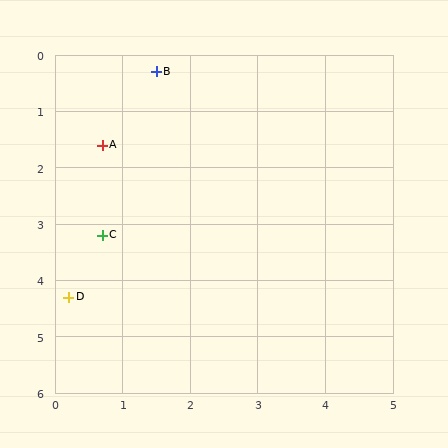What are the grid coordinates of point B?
Point B is at approximately (1.5, 0.3).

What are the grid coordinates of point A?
Point A is at approximately (0.7, 1.6).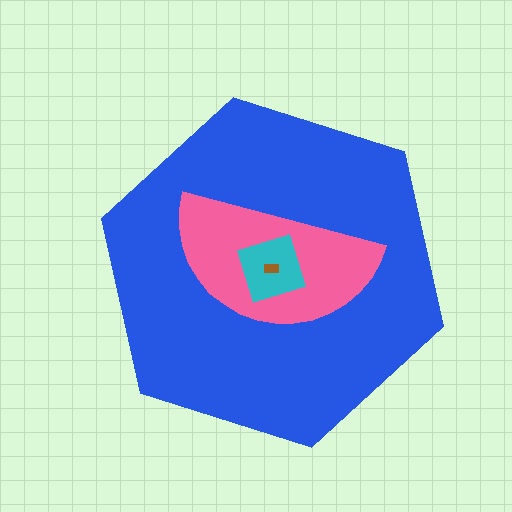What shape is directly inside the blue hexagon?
The pink semicircle.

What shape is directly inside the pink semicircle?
The cyan square.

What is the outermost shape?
The blue hexagon.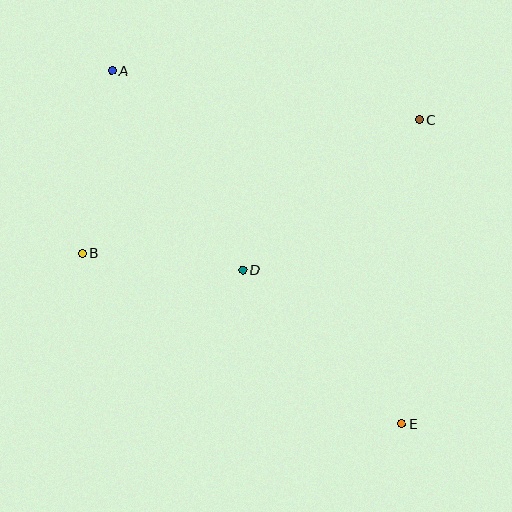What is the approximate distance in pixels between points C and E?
The distance between C and E is approximately 304 pixels.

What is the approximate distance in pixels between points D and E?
The distance between D and E is approximately 221 pixels.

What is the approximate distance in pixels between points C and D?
The distance between C and D is approximately 232 pixels.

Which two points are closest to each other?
Points B and D are closest to each other.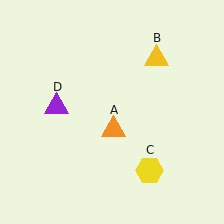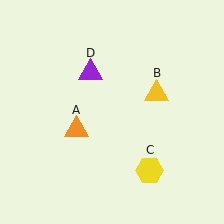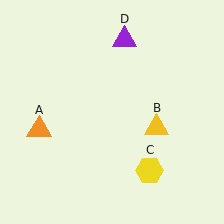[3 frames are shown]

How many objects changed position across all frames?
3 objects changed position: orange triangle (object A), yellow triangle (object B), purple triangle (object D).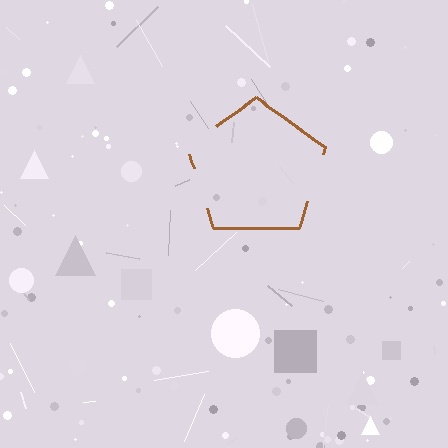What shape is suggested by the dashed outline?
The dashed outline suggests a pentagon.